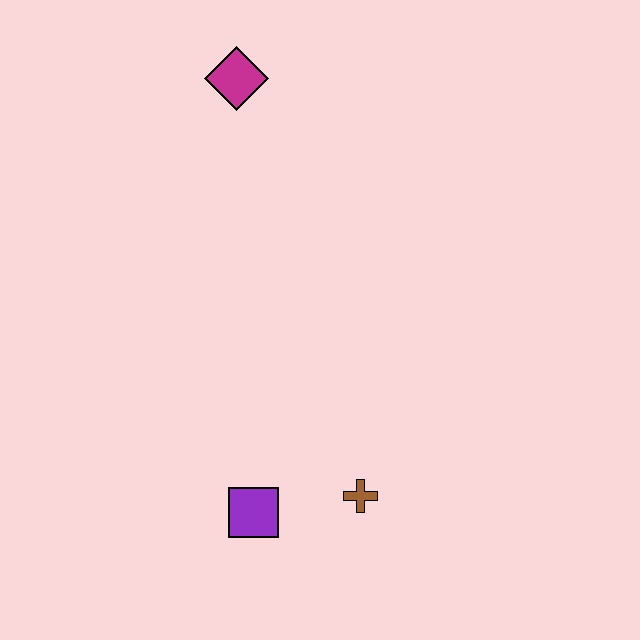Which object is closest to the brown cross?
The purple square is closest to the brown cross.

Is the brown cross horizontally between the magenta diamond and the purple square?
No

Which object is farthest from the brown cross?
The magenta diamond is farthest from the brown cross.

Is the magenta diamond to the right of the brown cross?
No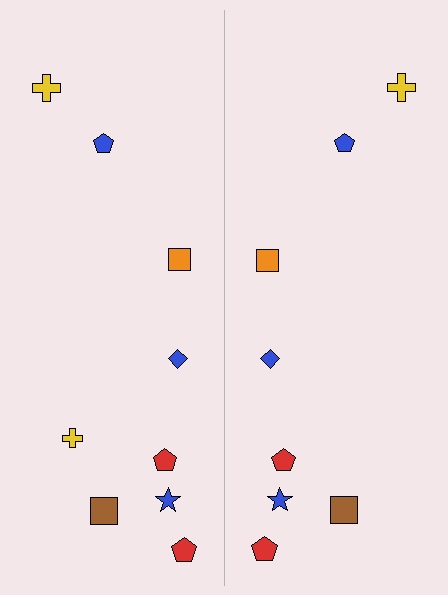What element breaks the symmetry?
A yellow cross is missing from the right side.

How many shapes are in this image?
There are 17 shapes in this image.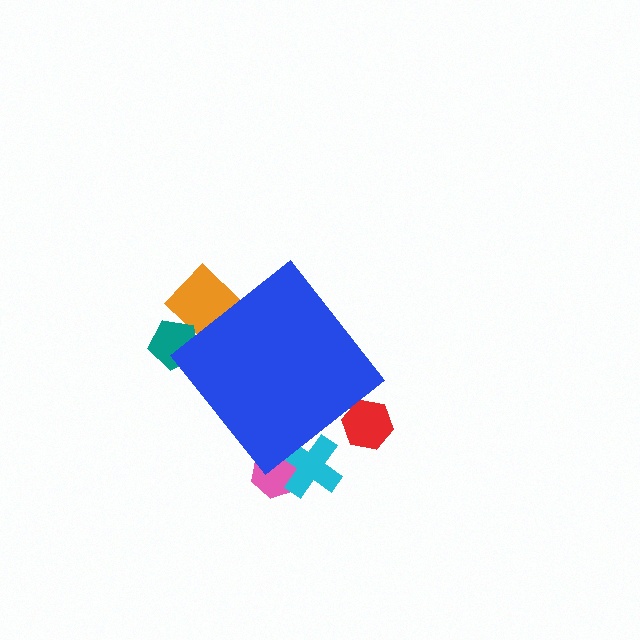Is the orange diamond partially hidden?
Yes, the orange diamond is partially hidden behind the blue diamond.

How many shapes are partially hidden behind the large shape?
5 shapes are partially hidden.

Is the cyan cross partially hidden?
Yes, the cyan cross is partially hidden behind the blue diamond.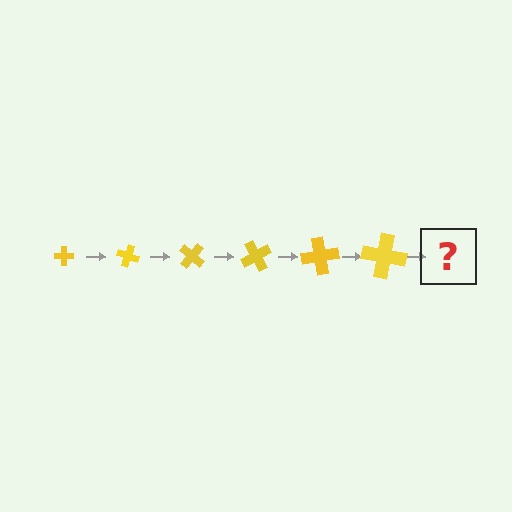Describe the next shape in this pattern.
It should be a cross, larger than the previous one and rotated 120 degrees from the start.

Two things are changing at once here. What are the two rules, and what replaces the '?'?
The two rules are that the cross grows larger each step and it rotates 20 degrees each step. The '?' should be a cross, larger than the previous one and rotated 120 degrees from the start.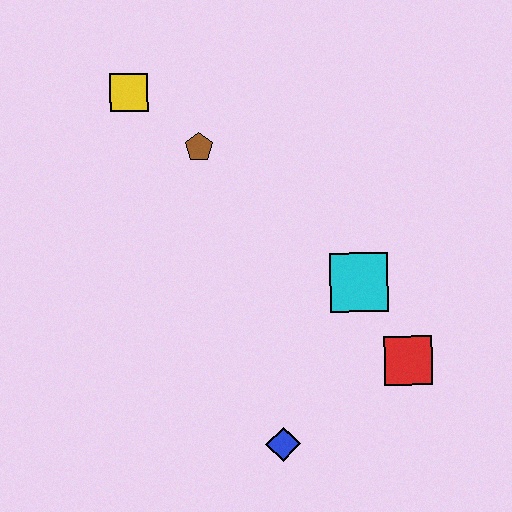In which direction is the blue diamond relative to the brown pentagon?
The blue diamond is below the brown pentagon.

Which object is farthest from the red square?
The yellow square is farthest from the red square.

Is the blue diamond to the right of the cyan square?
No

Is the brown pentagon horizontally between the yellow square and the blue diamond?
Yes